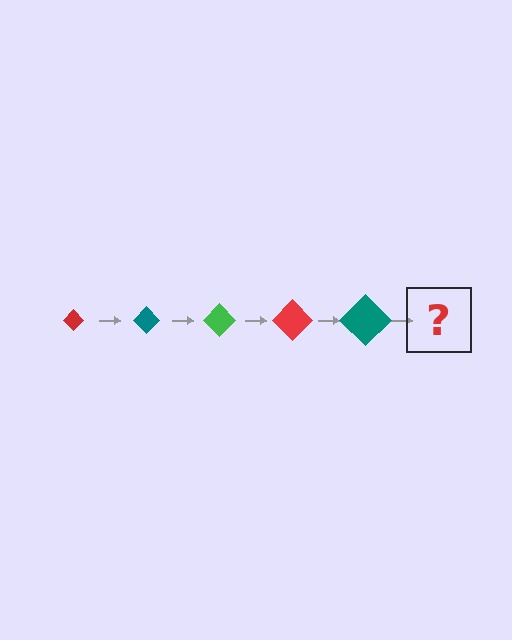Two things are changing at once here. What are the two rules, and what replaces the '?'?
The two rules are that the diamond grows larger each step and the color cycles through red, teal, and green. The '?' should be a green diamond, larger than the previous one.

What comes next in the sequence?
The next element should be a green diamond, larger than the previous one.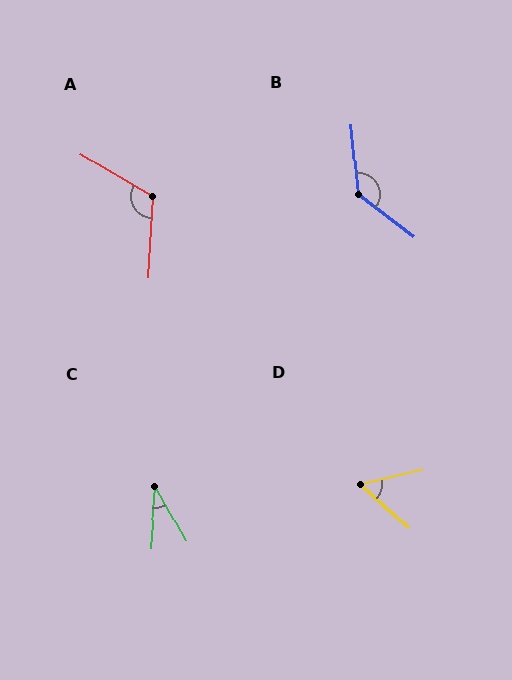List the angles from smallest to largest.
C (33°), D (56°), A (118°), B (132°).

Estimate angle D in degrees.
Approximately 56 degrees.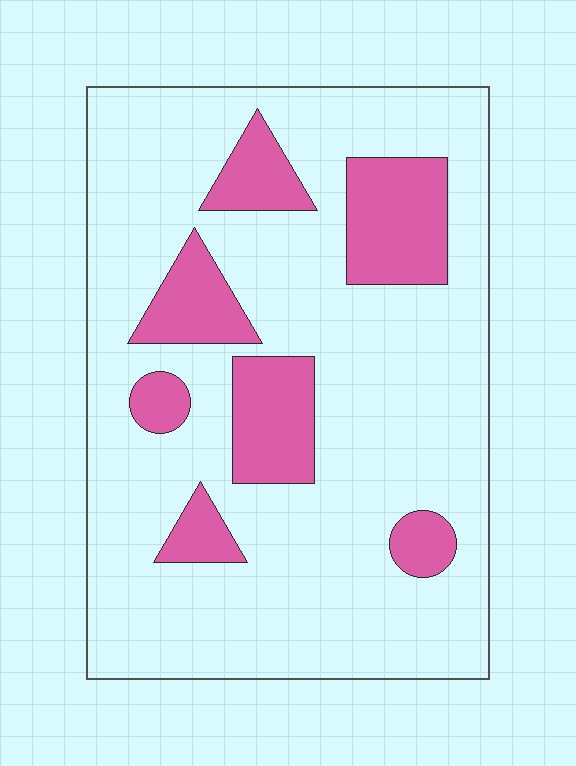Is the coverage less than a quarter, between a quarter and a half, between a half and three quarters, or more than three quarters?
Less than a quarter.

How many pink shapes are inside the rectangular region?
7.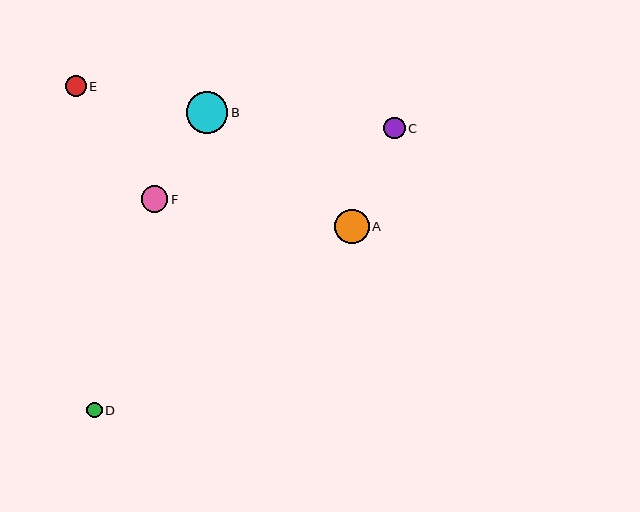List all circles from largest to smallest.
From largest to smallest: B, A, F, C, E, D.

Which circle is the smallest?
Circle D is the smallest with a size of approximately 16 pixels.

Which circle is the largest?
Circle B is the largest with a size of approximately 41 pixels.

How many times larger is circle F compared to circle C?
Circle F is approximately 1.2 times the size of circle C.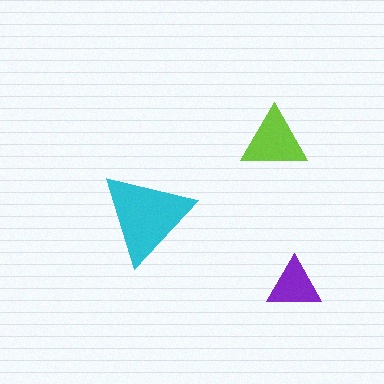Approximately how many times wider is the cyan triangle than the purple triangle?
About 1.5 times wider.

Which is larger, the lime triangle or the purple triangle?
The lime one.